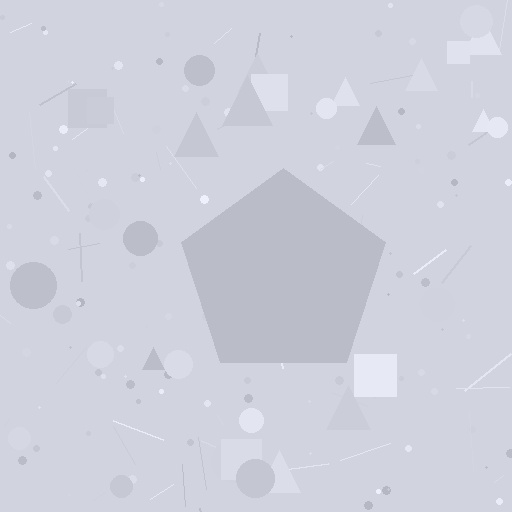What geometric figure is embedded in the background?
A pentagon is embedded in the background.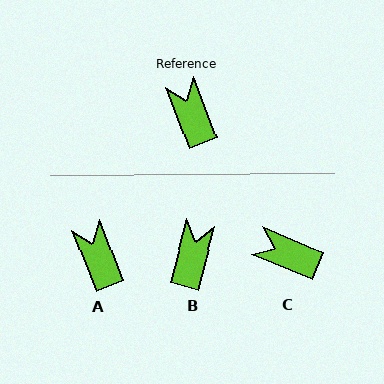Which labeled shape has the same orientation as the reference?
A.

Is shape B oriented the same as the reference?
No, it is off by about 36 degrees.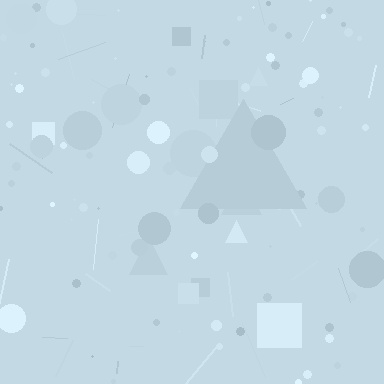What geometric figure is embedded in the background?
A triangle is embedded in the background.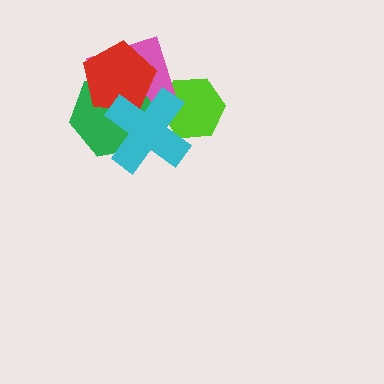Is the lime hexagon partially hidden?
Yes, it is partially covered by another shape.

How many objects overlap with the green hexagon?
3 objects overlap with the green hexagon.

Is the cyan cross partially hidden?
No, no other shape covers it.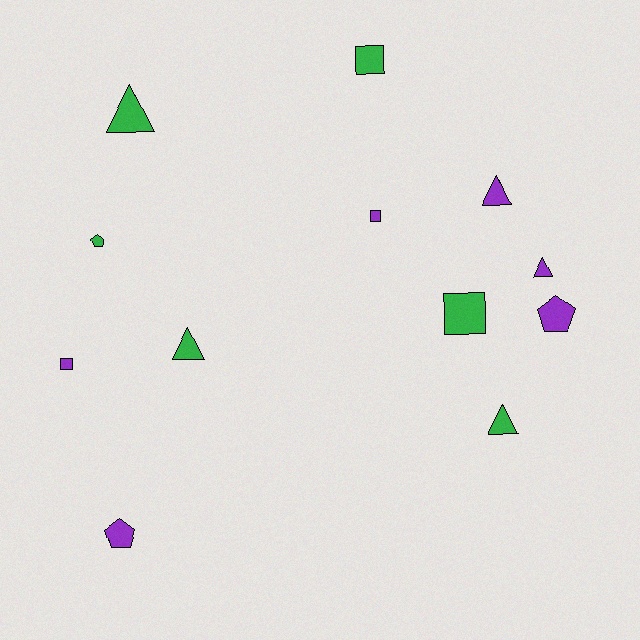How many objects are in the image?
There are 12 objects.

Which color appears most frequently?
Green, with 6 objects.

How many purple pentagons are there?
There are 2 purple pentagons.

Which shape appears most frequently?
Triangle, with 5 objects.